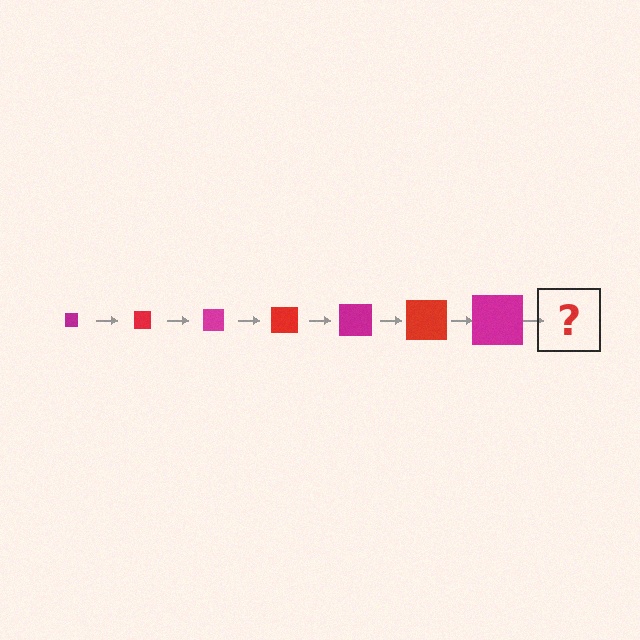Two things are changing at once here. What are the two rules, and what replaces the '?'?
The two rules are that the square grows larger each step and the color cycles through magenta and red. The '?' should be a red square, larger than the previous one.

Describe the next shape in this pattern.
It should be a red square, larger than the previous one.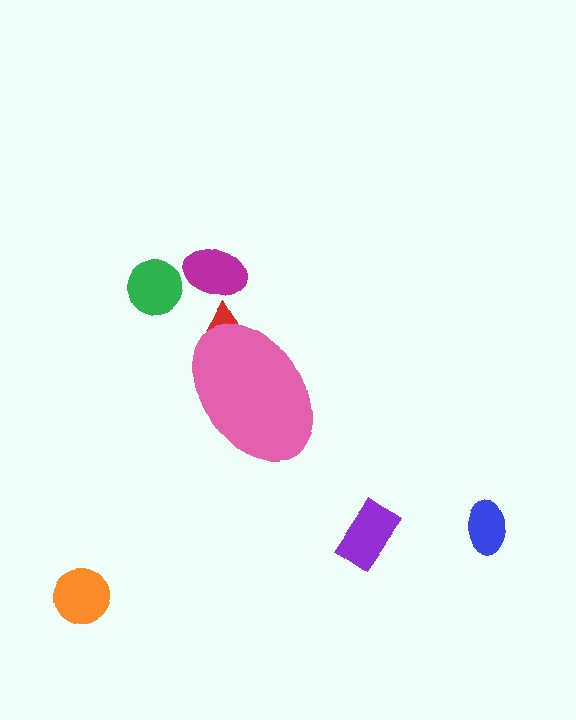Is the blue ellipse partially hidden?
No, the blue ellipse is fully visible.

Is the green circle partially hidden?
No, the green circle is fully visible.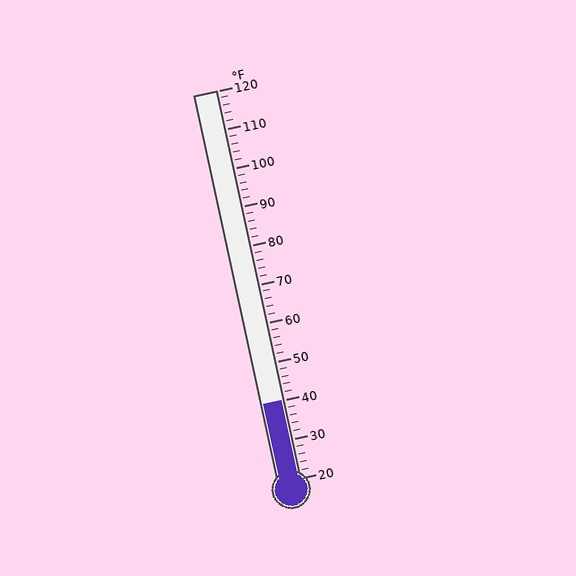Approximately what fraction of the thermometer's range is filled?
The thermometer is filled to approximately 20% of its range.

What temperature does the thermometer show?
The thermometer shows approximately 40°F.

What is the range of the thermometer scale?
The thermometer scale ranges from 20°F to 120°F.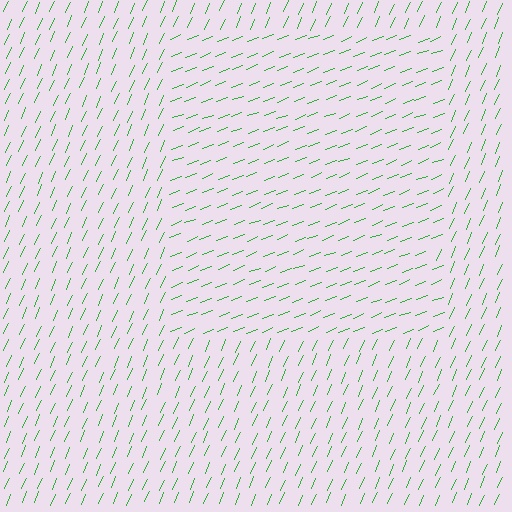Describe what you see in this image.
The image is filled with small green line segments. A rectangle region in the image has lines oriented differently from the surrounding lines, creating a visible texture boundary.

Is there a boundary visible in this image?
Yes, there is a texture boundary formed by a change in line orientation.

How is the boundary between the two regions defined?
The boundary is defined purely by a change in line orientation (approximately 45 degrees difference). All lines are the same color and thickness.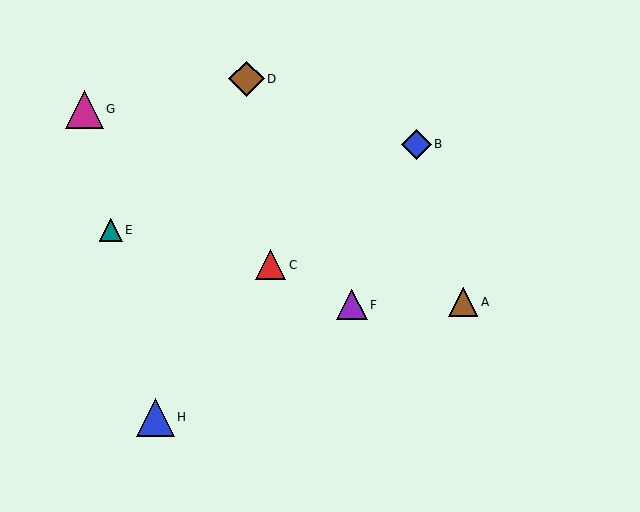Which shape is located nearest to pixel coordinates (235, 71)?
The brown diamond (labeled D) at (247, 79) is nearest to that location.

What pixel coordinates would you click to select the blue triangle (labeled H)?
Click at (155, 417) to select the blue triangle H.